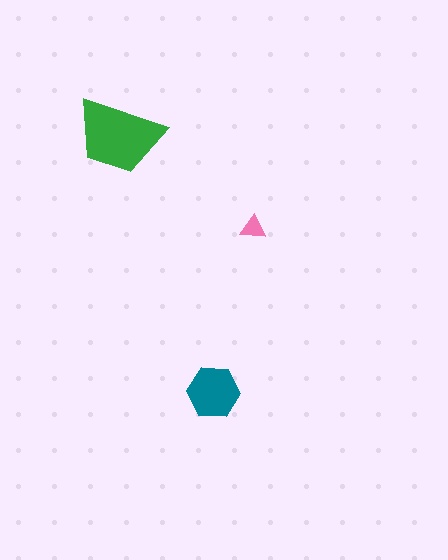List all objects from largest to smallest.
The green trapezoid, the teal hexagon, the pink triangle.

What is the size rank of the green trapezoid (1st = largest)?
1st.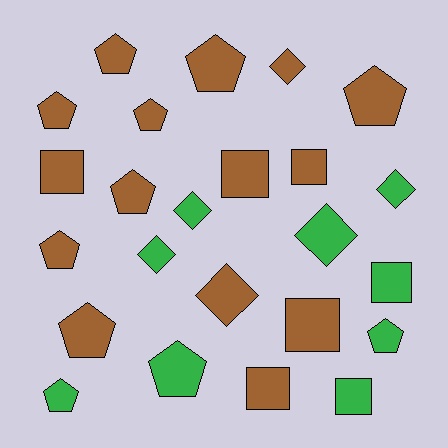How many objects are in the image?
There are 24 objects.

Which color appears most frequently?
Brown, with 15 objects.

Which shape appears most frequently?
Pentagon, with 11 objects.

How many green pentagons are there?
There are 3 green pentagons.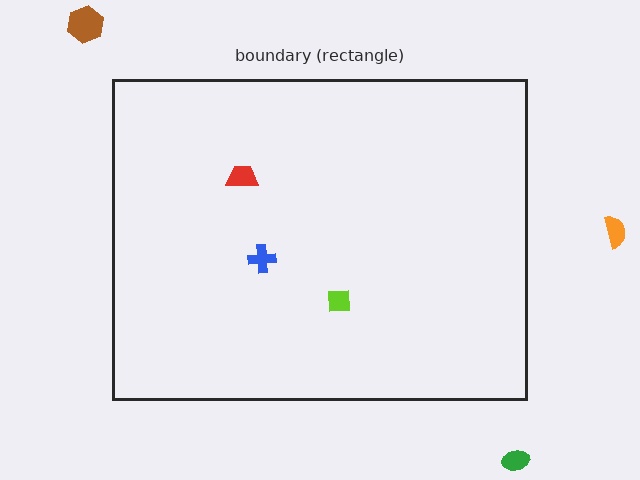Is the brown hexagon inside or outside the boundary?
Outside.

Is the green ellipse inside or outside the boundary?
Outside.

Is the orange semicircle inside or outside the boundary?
Outside.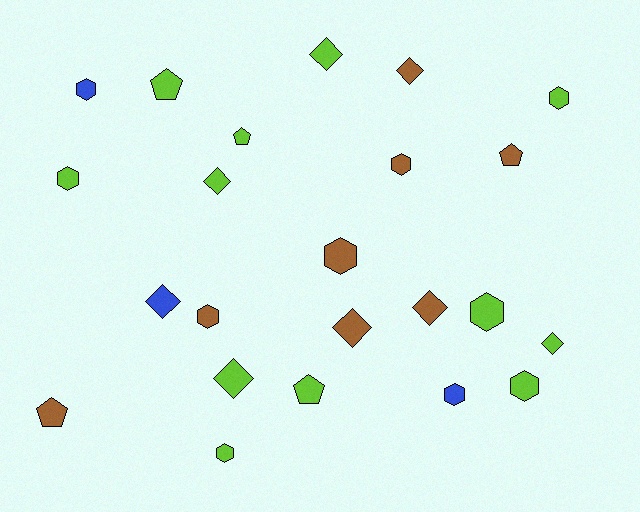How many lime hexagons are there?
There are 5 lime hexagons.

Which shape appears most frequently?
Hexagon, with 10 objects.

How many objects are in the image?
There are 23 objects.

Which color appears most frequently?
Lime, with 12 objects.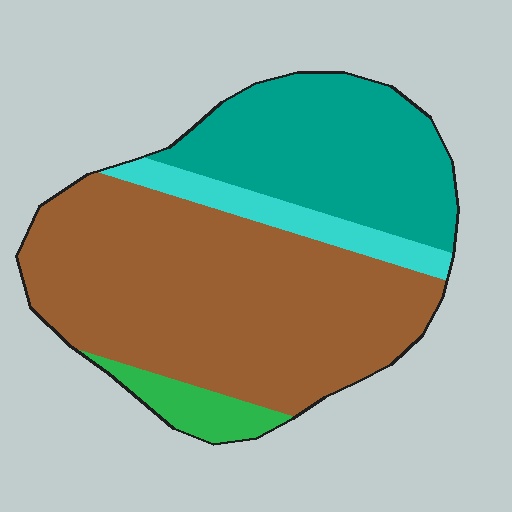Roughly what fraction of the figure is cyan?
Cyan covers roughly 10% of the figure.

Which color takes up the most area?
Brown, at roughly 55%.